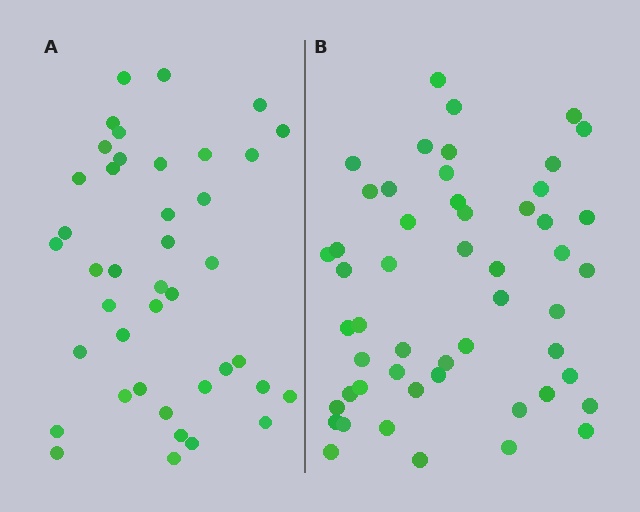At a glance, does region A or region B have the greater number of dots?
Region B (the right region) has more dots.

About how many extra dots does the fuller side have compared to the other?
Region B has roughly 12 or so more dots than region A.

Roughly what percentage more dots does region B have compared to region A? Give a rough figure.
About 25% more.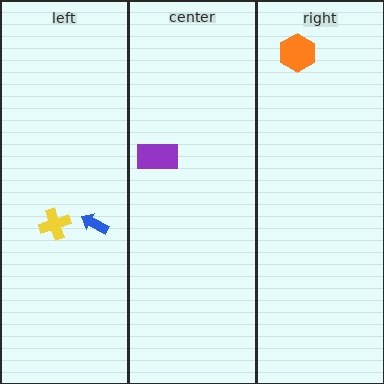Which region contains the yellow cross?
The left region.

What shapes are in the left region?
The yellow cross, the blue arrow.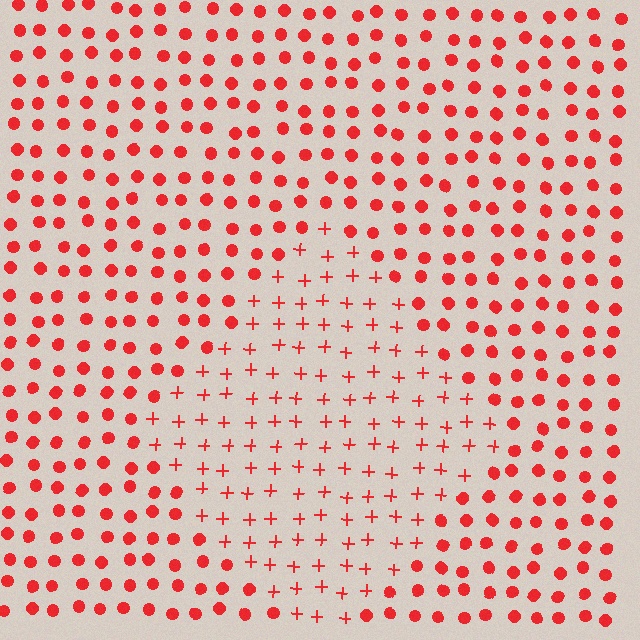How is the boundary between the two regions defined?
The boundary is defined by a change in element shape: plus signs inside vs. circles outside. All elements share the same color and spacing.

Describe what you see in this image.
The image is filled with small red elements arranged in a uniform grid. A diamond-shaped region contains plus signs, while the surrounding area contains circles. The boundary is defined purely by the change in element shape.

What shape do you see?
I see a diamond.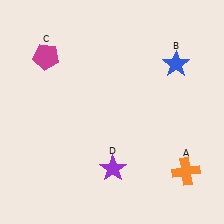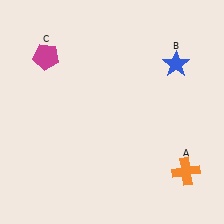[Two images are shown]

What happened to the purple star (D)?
The purple star (D) was removed in Image 2. It was in the bottom-right area of Image 1.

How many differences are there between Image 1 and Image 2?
There is 1 difference between the two images.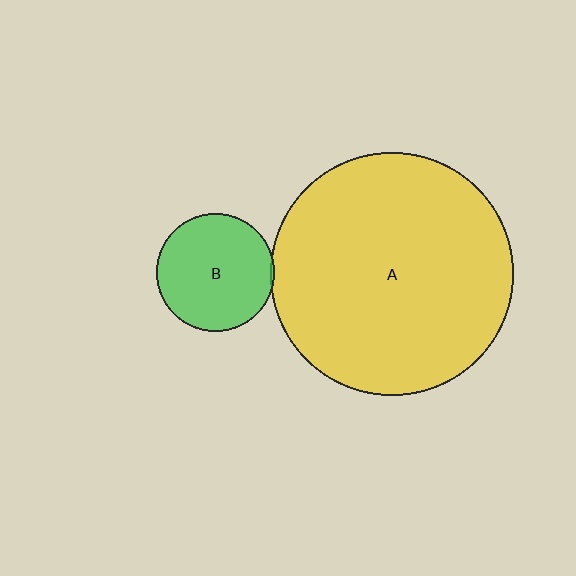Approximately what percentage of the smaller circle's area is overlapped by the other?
Approximately 5%.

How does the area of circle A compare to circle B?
Approximately 4.3 times.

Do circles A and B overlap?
Yes.